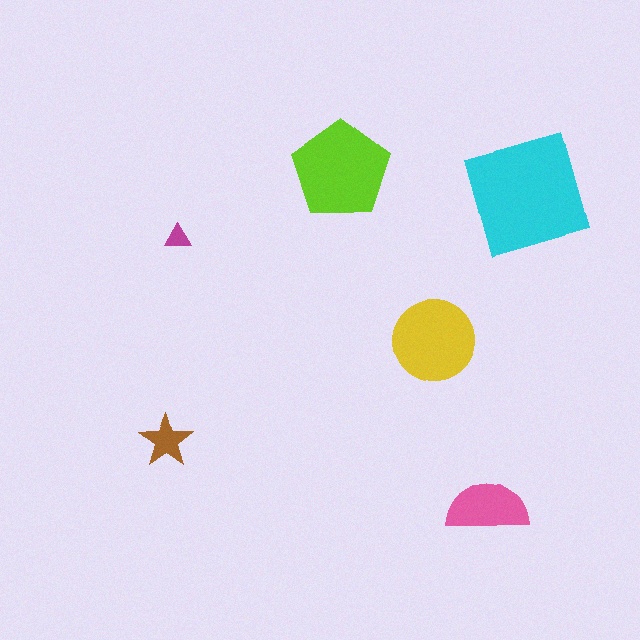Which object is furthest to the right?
The cyan square is rightmost.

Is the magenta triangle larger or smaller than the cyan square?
Smaller.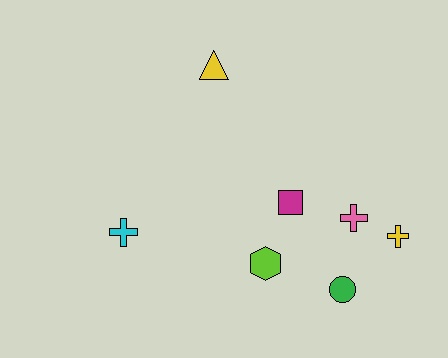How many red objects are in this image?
There are no red objects.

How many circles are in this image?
There is 1 circle.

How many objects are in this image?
There are 7 objects.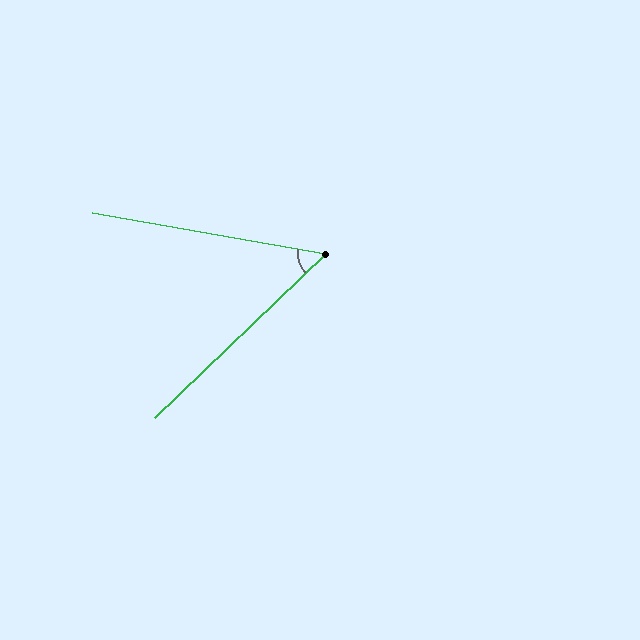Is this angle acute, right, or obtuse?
It is acute.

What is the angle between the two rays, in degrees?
Approximately 54 degrees.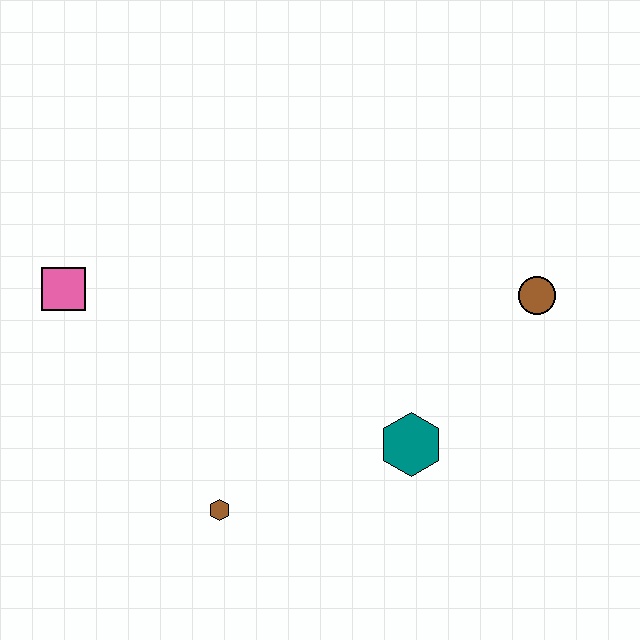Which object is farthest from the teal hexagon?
The pink square is farthest from the teal hexagon.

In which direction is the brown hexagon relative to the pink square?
The brown hexagon is below the pink square.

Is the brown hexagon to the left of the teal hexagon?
Yes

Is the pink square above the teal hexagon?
Yes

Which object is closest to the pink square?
The brown hexagon is closest to the pink square.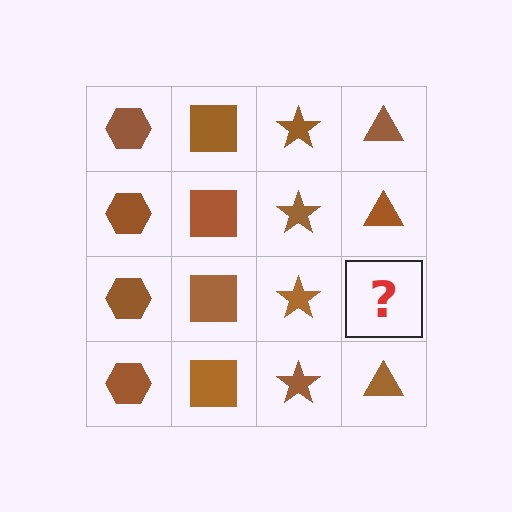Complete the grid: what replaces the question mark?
The question mark should be replaced with a brown triangle.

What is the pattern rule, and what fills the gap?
The rule is that each column has a consistent shape. The gap should be filled with a brown triangle.